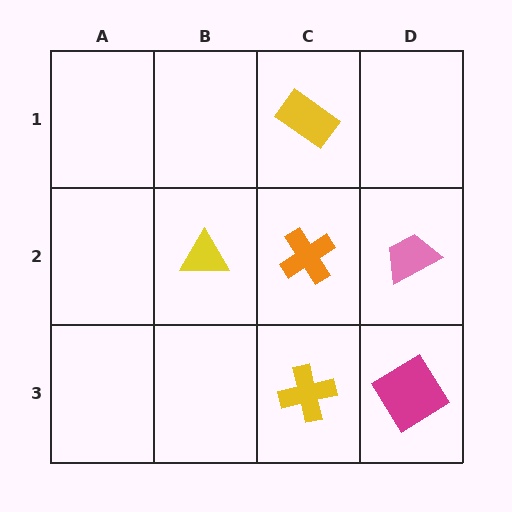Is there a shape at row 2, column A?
No, that cell is empty.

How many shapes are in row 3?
2 shapes.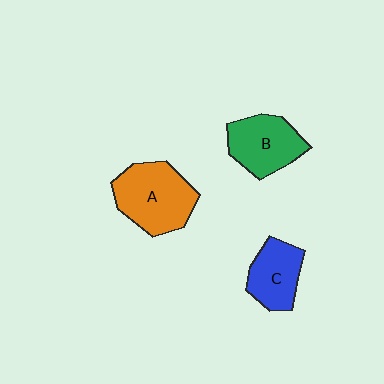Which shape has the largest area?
Shape A (orange).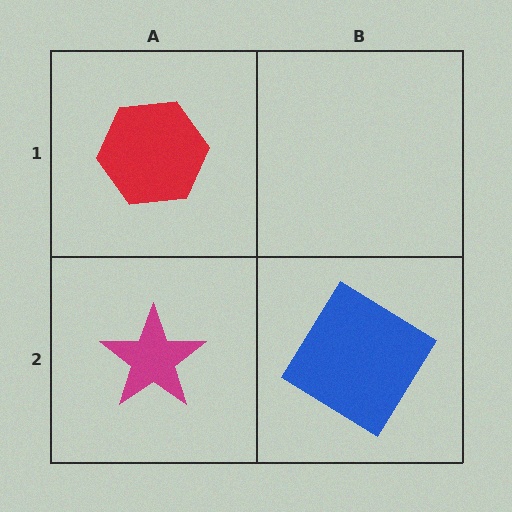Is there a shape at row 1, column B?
No, that cell is empty.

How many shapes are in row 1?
1 shape.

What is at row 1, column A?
A red hexagon.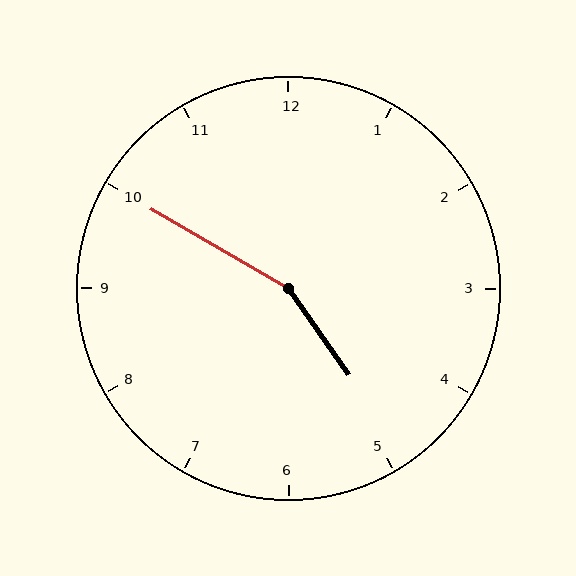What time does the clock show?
4:50.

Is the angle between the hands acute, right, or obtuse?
It is obtuse.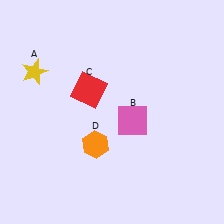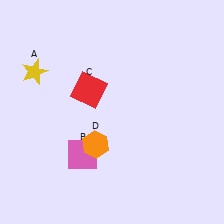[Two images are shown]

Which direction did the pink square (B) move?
The pink square (B) moved left.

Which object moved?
The pink square (B) moved left.